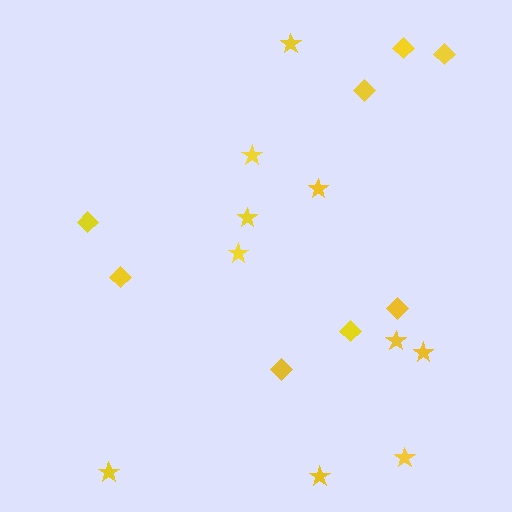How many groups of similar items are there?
There are 2 groups: one group of diamonds (8) and one group of stars (10).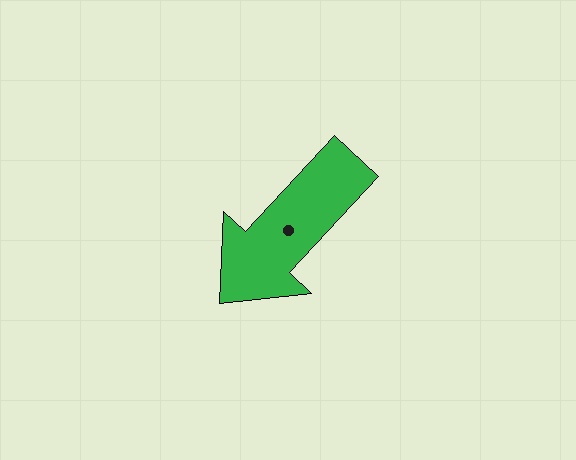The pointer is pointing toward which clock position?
Roughly 7 o'clock.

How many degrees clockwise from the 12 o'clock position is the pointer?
Approximately 223 degrees.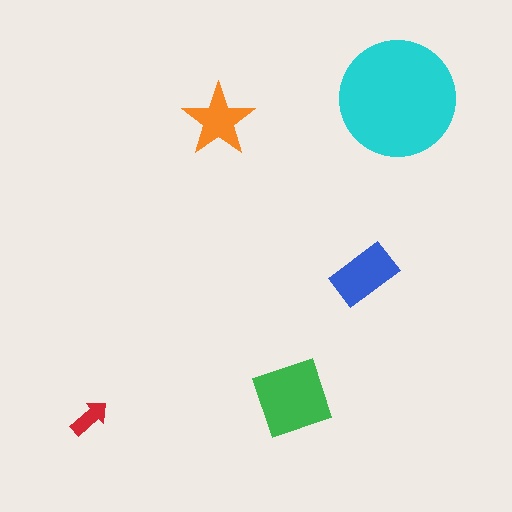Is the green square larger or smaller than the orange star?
Larger.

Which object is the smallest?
The red arrow.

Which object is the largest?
The cyan circle.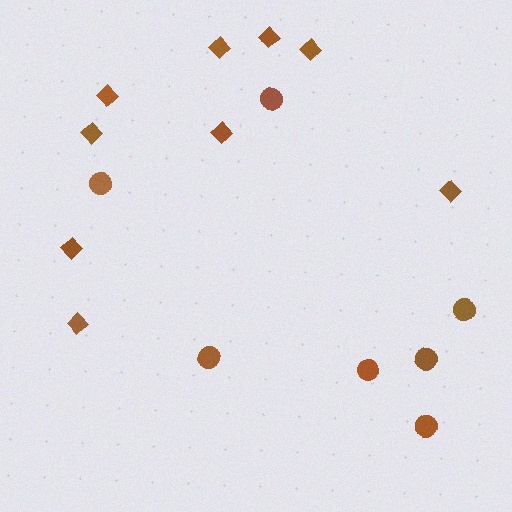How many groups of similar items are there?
There are 2 groups: one group of diamonds (9) and one group of circles (7).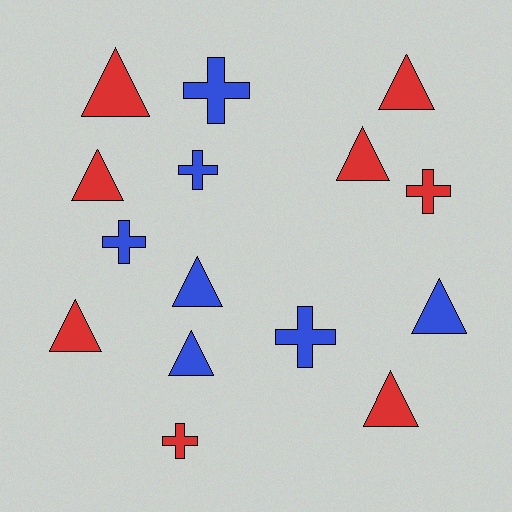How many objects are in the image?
There are 15 objects.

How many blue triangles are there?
There are 3 blue triangles.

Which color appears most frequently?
Red, with 8 objects.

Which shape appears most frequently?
Triangle, with 9 objects.